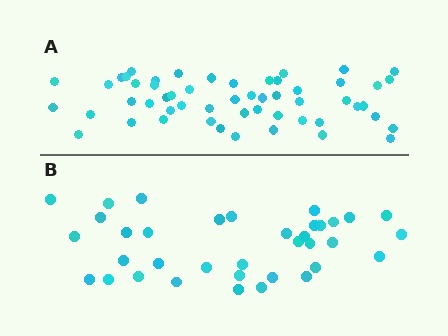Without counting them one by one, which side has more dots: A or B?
Region A (the top region) has more dots.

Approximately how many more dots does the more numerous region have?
Region A has approximately 20 more dots than region B.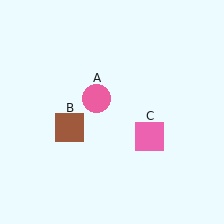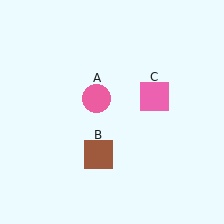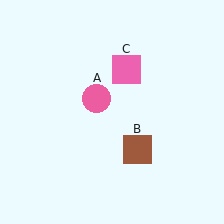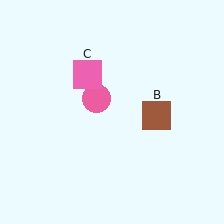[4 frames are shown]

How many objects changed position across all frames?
2 objects changed position: brown square (object B), pink square (object C).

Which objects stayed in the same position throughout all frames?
Pink circle (object A) remained stationary.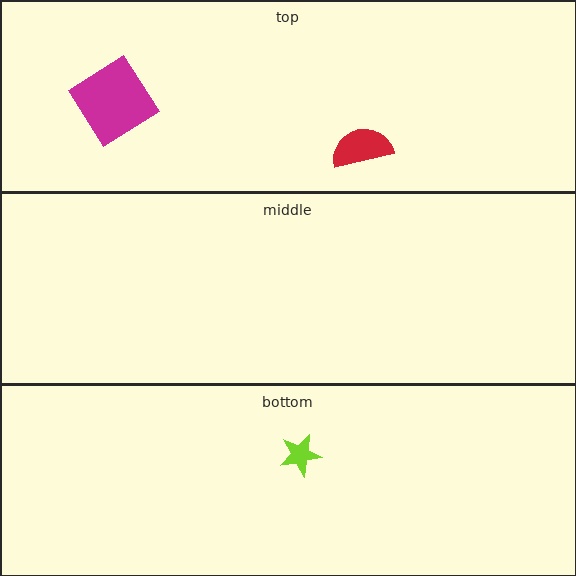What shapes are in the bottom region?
The lime star.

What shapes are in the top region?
The magenta diamond, the red semicircle.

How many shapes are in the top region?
2.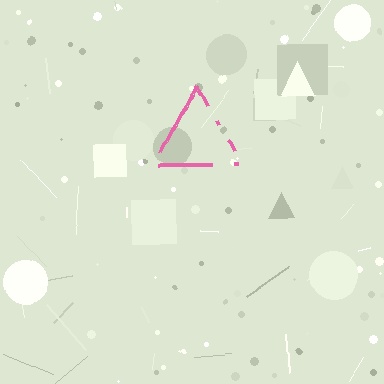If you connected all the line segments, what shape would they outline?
They would outline a triangle.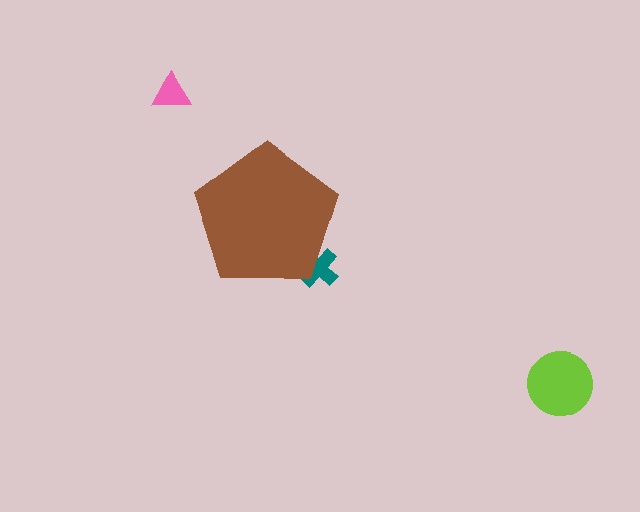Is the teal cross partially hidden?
Yes, the teal cross is partially hidden behind the brown pentagon.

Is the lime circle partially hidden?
No, the lime circle is fully visible.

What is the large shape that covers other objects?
A brown pentagon.